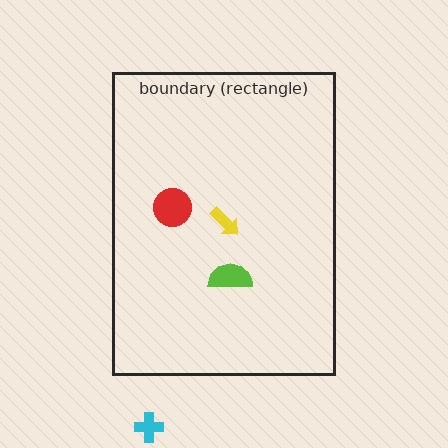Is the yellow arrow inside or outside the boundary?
Inside.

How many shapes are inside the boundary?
3 inside, 1 outside.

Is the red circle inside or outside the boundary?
Inside.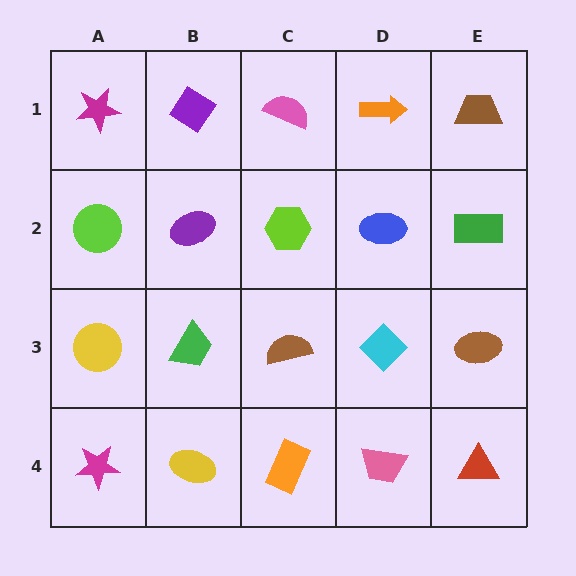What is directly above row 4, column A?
A yellow circle.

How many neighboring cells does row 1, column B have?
3.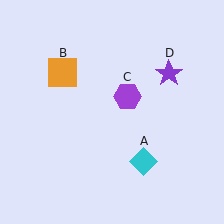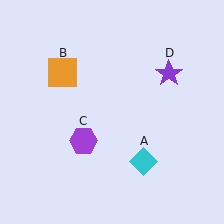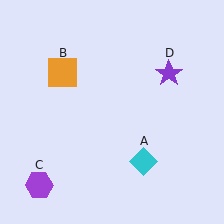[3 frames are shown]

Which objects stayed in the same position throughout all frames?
Cyan diamond (object A) and orange square (object B) and purple star (object D) remained stationary.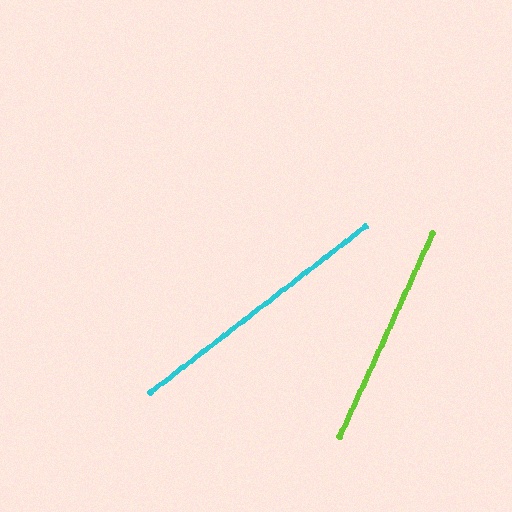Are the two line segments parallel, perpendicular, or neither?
Neither parallel nor perpendicular — they differ by about 28°.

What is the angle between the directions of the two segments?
Approximately 28 degrees.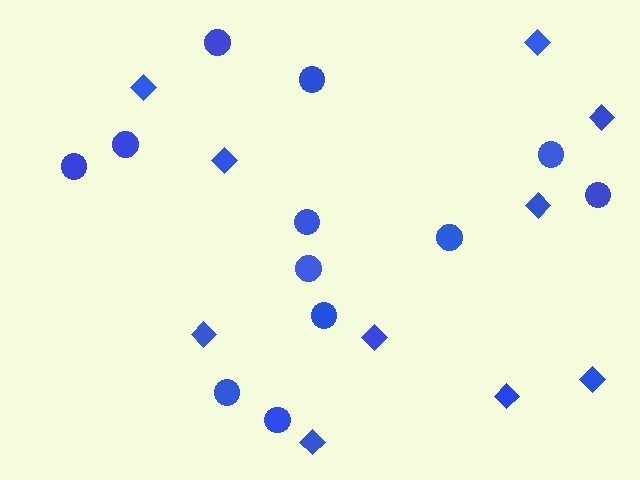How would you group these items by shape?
There are 2 groups: one group of diamonds (10) and one group of circles (12).